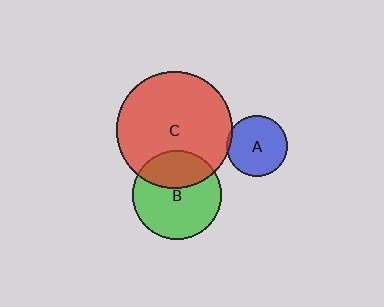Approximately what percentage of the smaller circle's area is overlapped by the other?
Approximately 5%.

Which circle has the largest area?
Circle C (red).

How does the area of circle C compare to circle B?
Approximately 1.7 times.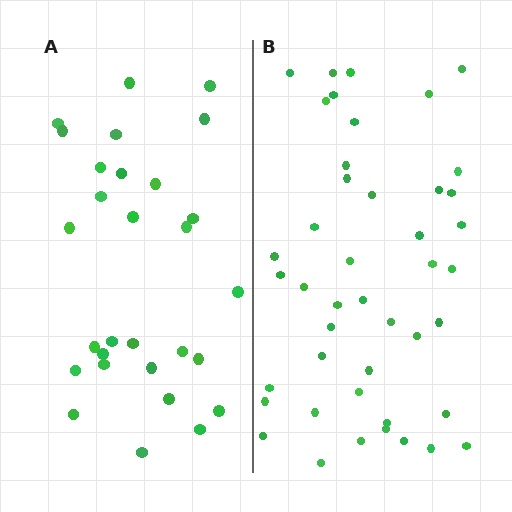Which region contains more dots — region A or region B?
Region B (the right region) has more dots.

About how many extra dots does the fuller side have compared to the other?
Region B has approximately 15 more dots than region A.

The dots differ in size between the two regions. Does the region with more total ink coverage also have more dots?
No. Region A has more total ink coverage because its dots are larger, but region B actually contains more individual dots. Total area can be misleading — the number of items is what matters here.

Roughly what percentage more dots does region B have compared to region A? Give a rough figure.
About 50% more.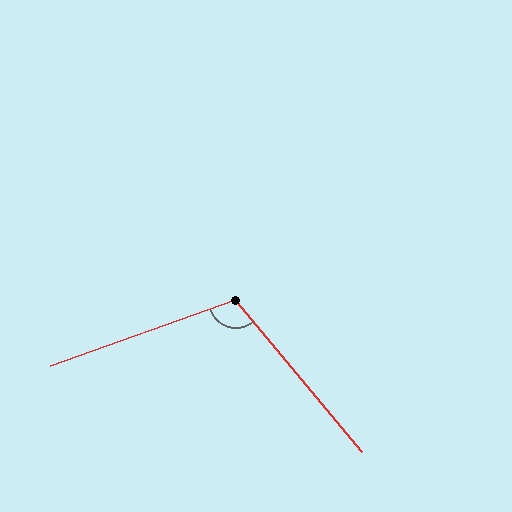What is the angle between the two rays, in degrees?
Approximately 110 degrees.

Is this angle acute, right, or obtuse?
It is obtuse.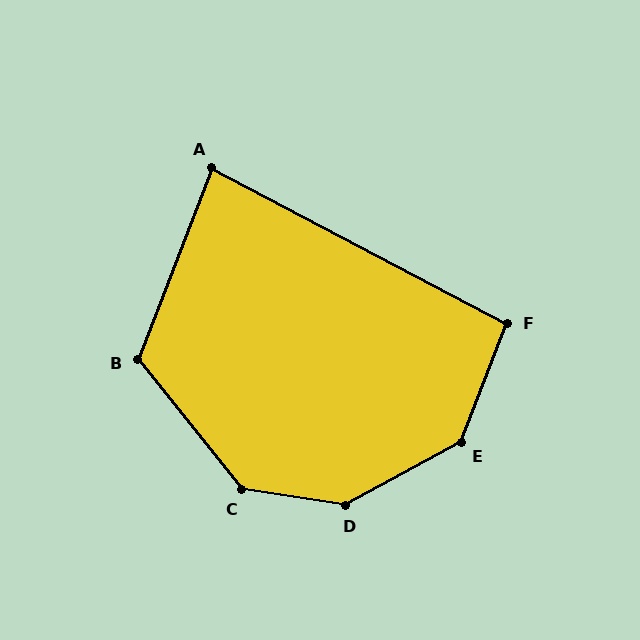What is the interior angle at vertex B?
Approximately 120 degrees (obtuse).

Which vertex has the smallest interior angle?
A, at approximately 83 degrees.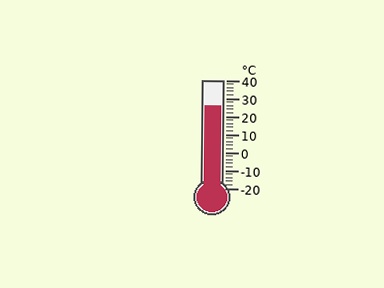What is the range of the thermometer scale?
The thermometer scale ranges from -20°C to 40°C.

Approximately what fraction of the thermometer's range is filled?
The thermometer is filled to approximately 75% of its range.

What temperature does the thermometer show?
The thermometer shows approximately 26°C.